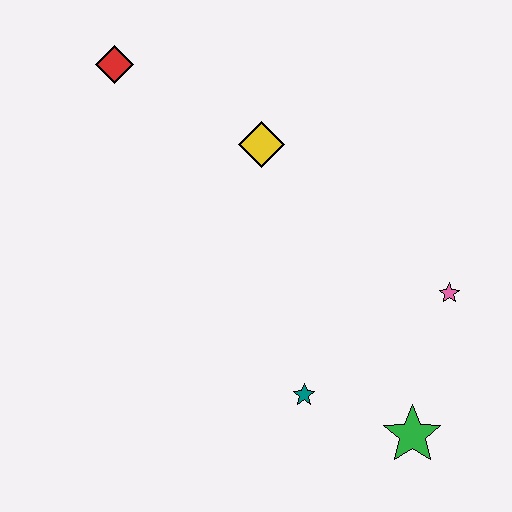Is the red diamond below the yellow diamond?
No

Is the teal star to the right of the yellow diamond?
Yes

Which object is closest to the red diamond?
The yellow diamond is closest to the red diamond.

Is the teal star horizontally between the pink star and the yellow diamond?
Yes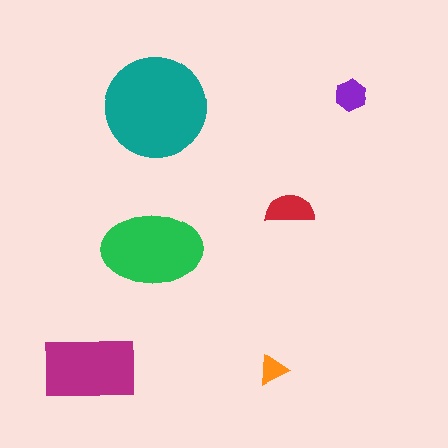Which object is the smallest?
The orange triangle.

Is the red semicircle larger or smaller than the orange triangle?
Larger.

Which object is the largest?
The teal circle.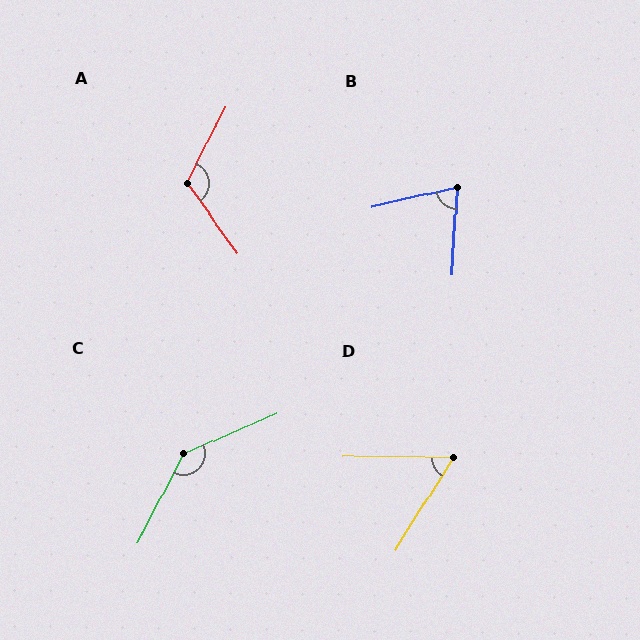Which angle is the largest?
C, at approximately 140 degrees.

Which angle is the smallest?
D, at approximately 58 degrees.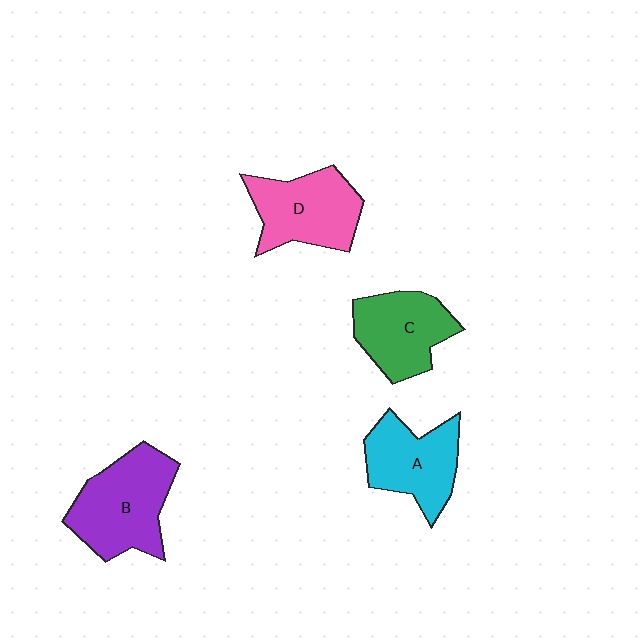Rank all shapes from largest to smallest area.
From largest to smallest: B (purple), D (pink), A (cyan), C (green).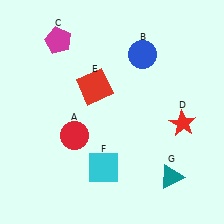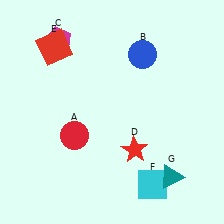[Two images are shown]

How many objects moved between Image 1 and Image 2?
3 objects moved between the two images.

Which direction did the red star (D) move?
The red star (D) moved left.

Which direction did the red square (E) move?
The red square (E) moved left.